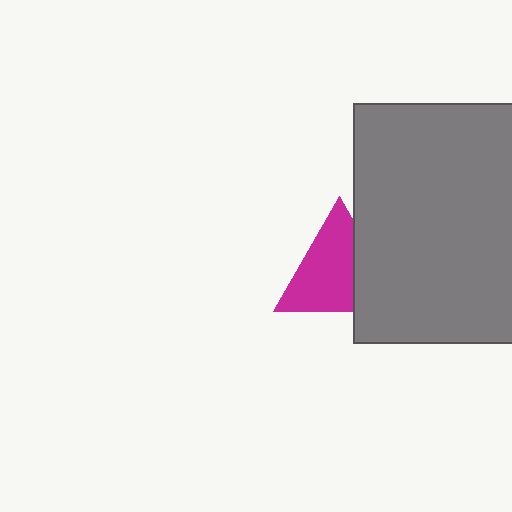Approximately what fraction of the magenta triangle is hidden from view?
Roughly 31% of the magenta triangle is hidden behind the gray rectangle.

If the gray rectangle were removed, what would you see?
You would see the complete magenta triangle.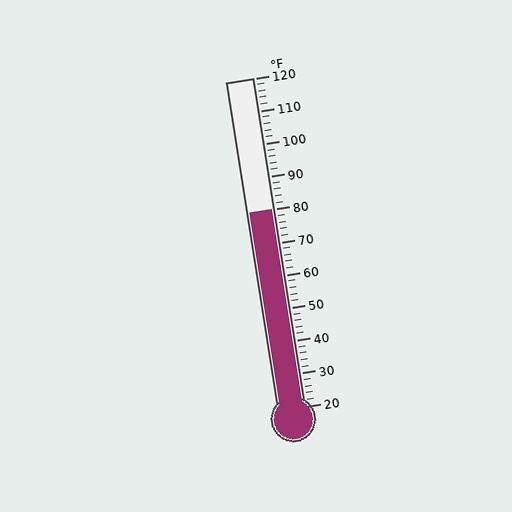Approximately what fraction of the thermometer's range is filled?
The thermometer is filled to approximately 60% of its range.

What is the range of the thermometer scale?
The thermometer scale ranges from 20°F to 120°F.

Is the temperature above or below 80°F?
The temperature is at 80°F.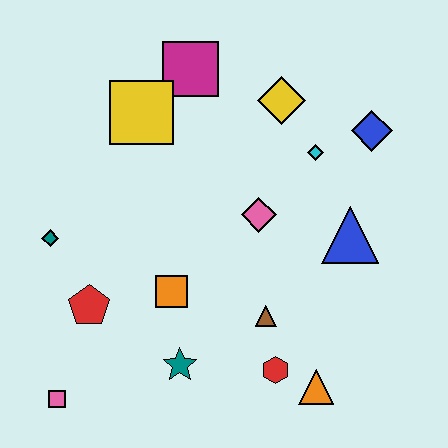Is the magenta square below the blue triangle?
No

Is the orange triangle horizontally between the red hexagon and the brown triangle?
No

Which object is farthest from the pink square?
The blue diamond is farthest from the pink square.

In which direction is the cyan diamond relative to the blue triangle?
The cyan diamond is above the blue triangle.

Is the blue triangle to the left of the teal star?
No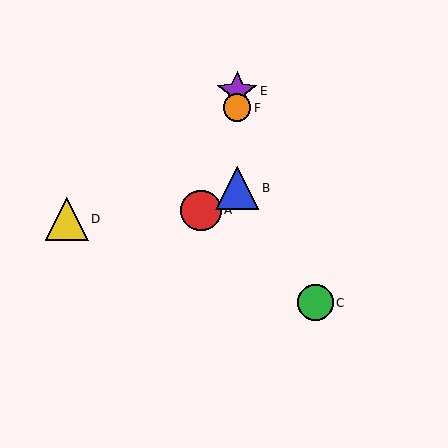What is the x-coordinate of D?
Object D is at x≈67.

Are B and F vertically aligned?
Yes, both are at x≈237.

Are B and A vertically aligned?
No, B is at x≈237 and A is at x≈201.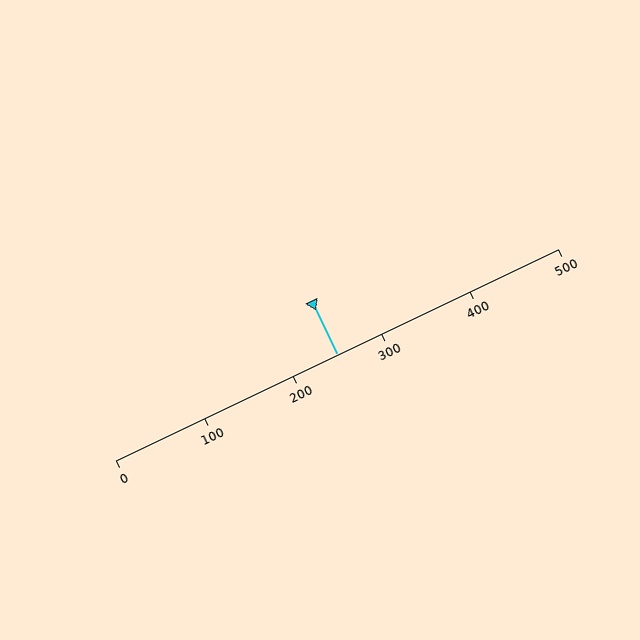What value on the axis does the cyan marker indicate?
The marker indicates approximately 250.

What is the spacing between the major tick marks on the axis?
The major ticks are spaced 100 apart.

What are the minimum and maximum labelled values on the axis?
The axis runs from 0 to 500.